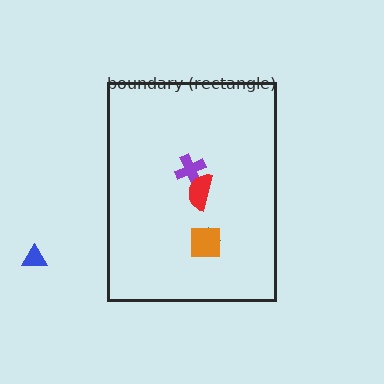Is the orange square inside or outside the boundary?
Inside.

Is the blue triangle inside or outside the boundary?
Outside.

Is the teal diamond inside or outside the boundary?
Inside.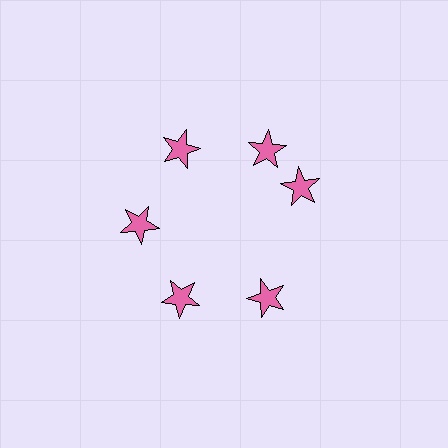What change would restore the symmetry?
The symmetry would be restored by rotating it back into even spacing with its neighbors so that all 6 stars sit at equal angles and equal distance from the center.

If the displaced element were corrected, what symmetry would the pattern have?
It would have 6-fold rotational symmetry — the pattern would map onto itself every 60 degrees.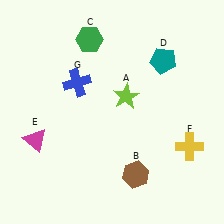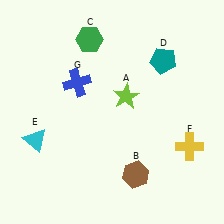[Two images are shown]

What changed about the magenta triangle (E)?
In Image 1, E is magenta. In Image 2, it changed to cyan.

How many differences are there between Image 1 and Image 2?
There is 1 difference between the two images.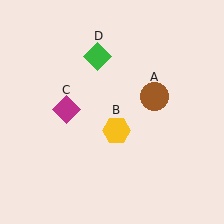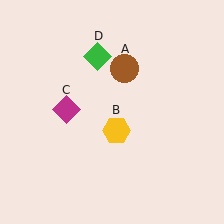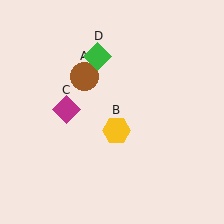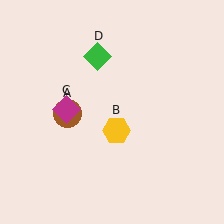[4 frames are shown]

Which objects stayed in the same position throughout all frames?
Yellow hexagon (object B) and magenta diamond (object C) and green diamond (object D) remained stationary.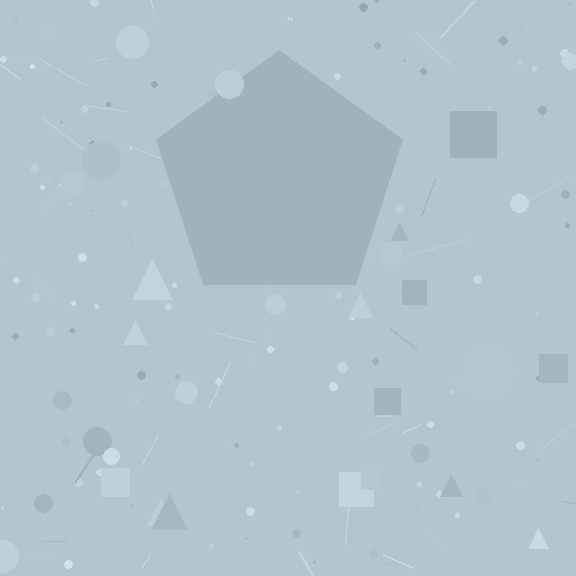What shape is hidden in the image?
A pentagon is hidden in the image.